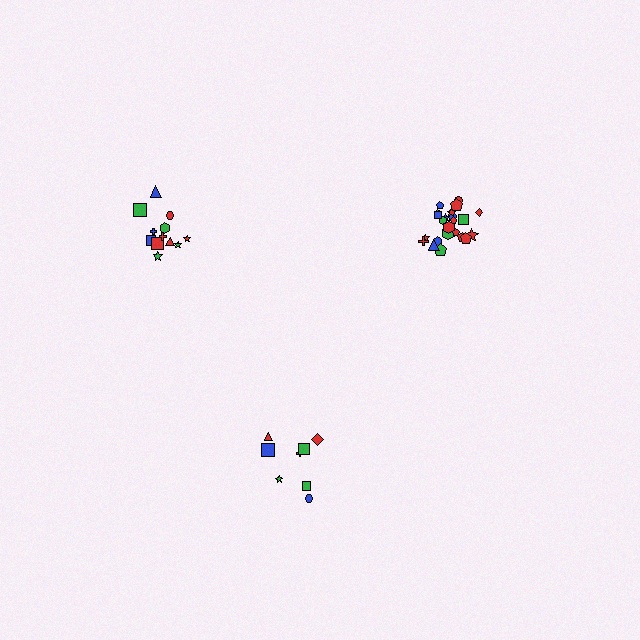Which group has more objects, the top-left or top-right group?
The top-right group.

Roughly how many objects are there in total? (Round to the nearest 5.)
Roughly 45 objects in total.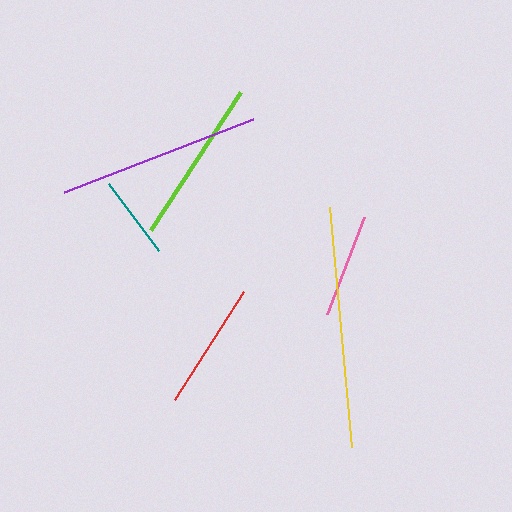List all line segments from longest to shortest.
From longest to shortest: yellow, purple, lime, red, pink, teal.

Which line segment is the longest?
The yellow line is the longest at approximately 241 pixels.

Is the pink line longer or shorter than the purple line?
The purple line is longer than the pink line.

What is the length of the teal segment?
The teal segment is approximately 83 pixels long.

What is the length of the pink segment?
The pink segment is approximately 104 pixels long.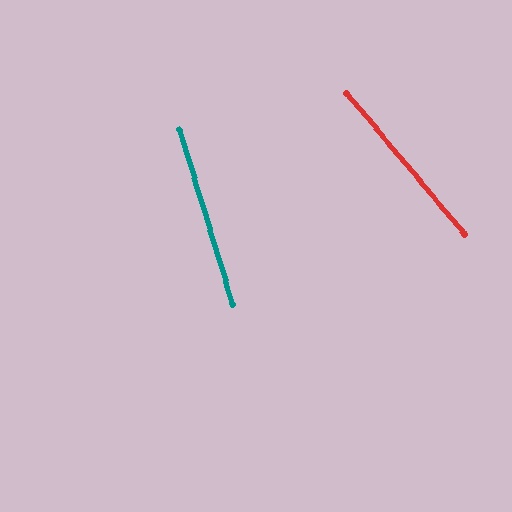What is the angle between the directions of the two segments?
Approximately 23 degrees.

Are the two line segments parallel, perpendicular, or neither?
Neither parallel nor perpendicular — they differ by about 23°.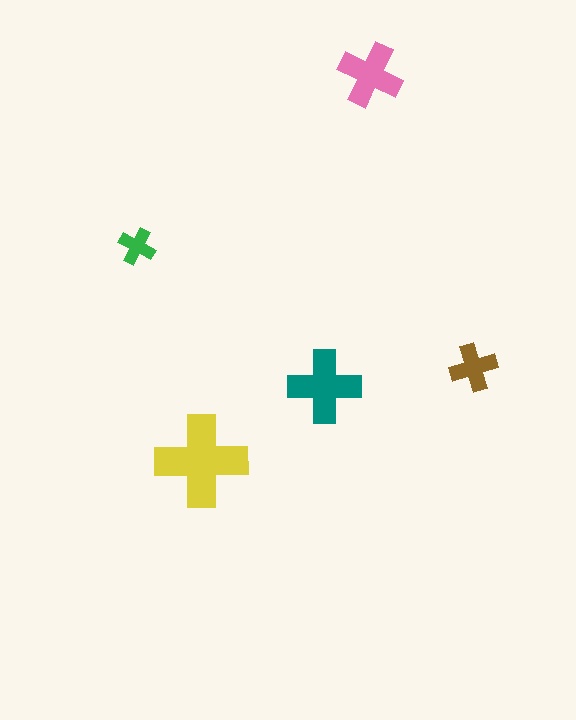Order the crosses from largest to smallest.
the yellow one, the teal one, the pink one, the brown one, the green one.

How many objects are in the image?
There are 5 objects in the image.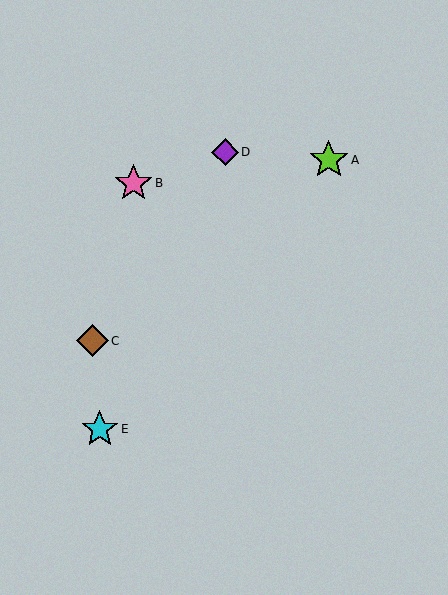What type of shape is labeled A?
Shape A is a lime star.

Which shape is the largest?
The lime star (labeled A) is the largest.